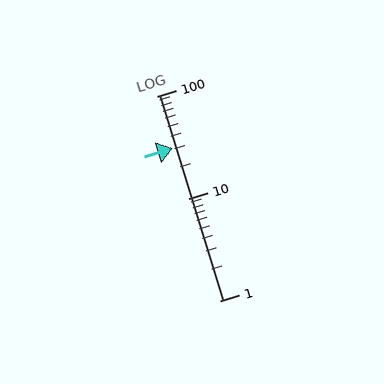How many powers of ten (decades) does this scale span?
The scale spans 2 decades, from 1 to 100.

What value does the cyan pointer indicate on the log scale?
The pointer indicates approximately 31.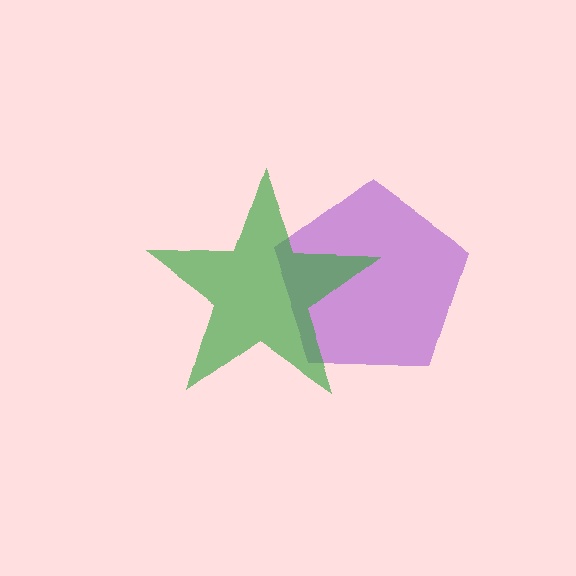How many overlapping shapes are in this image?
There are 2 overlapping shapes in the image.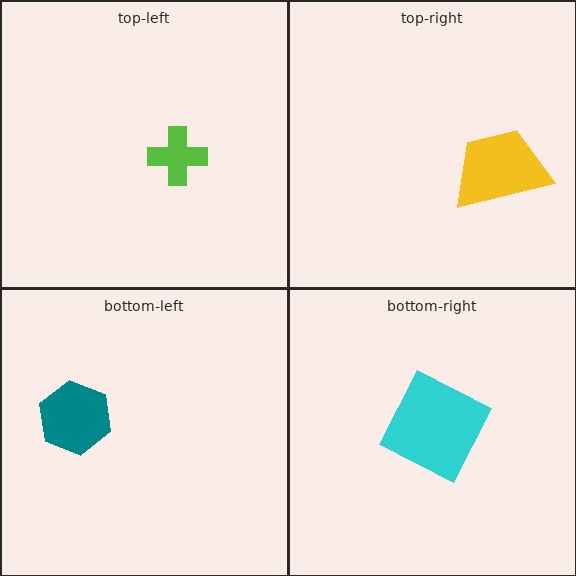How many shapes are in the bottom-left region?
1.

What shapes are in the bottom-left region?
The teal hexagon.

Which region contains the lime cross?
The top-left region.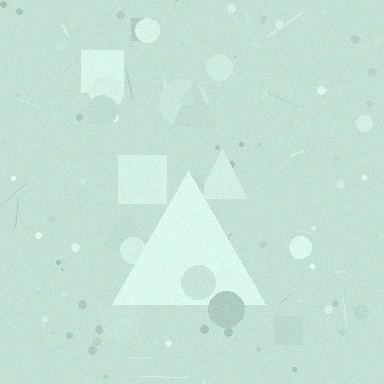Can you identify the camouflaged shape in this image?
The camouflaged shape is a triangle.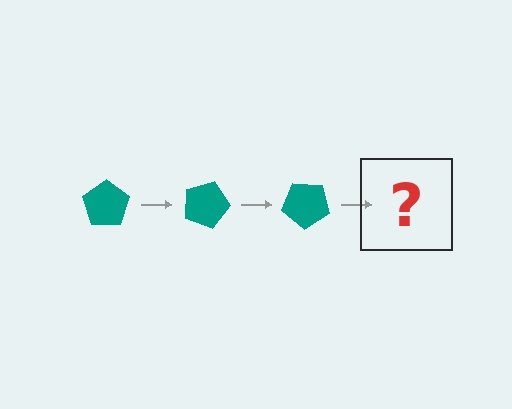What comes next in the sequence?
The next element should be a teal pentagon rotated 60 degrees.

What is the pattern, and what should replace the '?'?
The pattern is that the pentagon rotates 20 degrees each step. The '?' should be a teal pentagon rotated 60 degrees.